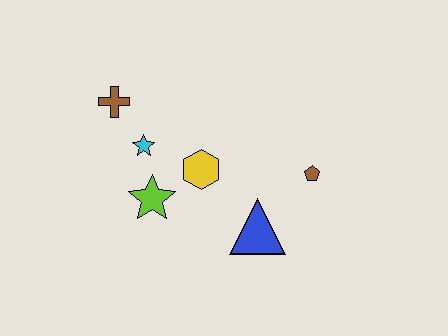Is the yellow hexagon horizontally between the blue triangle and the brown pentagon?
No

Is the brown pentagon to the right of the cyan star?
Yes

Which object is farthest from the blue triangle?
The brown cross is farthest from the blue triangle.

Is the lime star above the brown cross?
No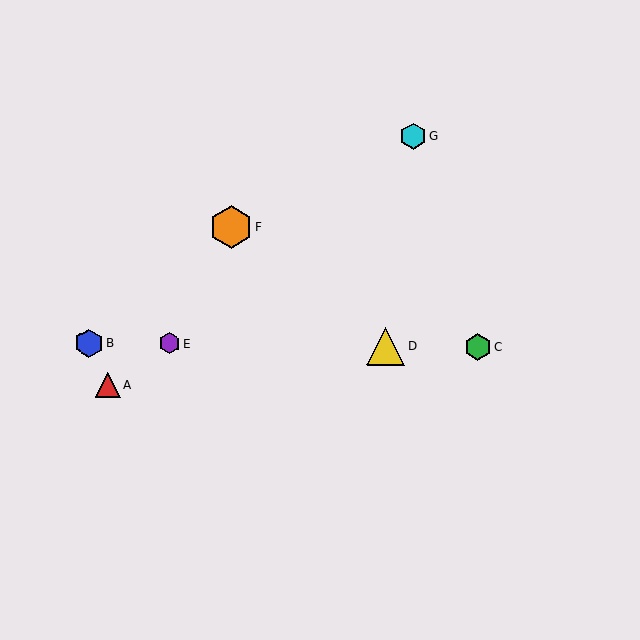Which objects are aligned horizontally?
Objects B, C, D, E are aligned horizontally.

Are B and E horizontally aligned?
Yes, both are at y≈343.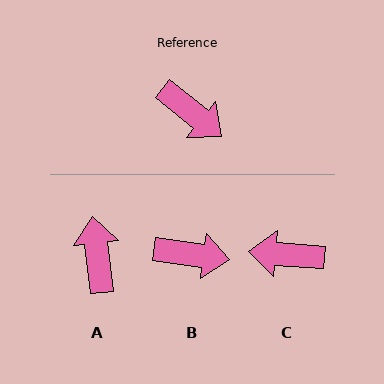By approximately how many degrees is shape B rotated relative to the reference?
Approximately 31 degrees counter-clockwise.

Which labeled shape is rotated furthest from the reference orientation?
C, about 145 degrees away.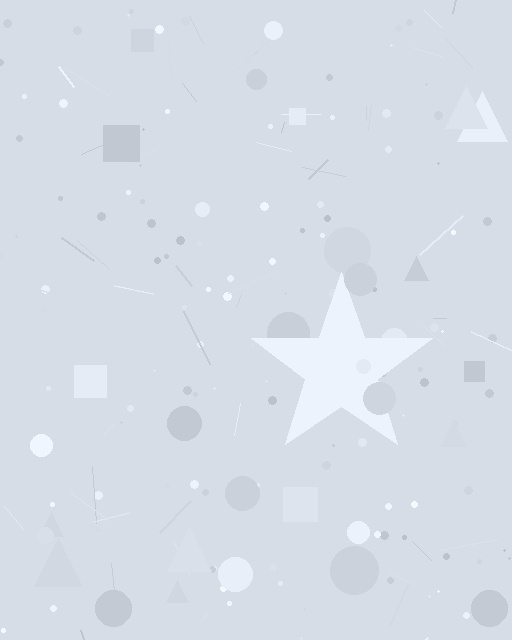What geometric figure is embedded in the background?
A star is embedded in the background.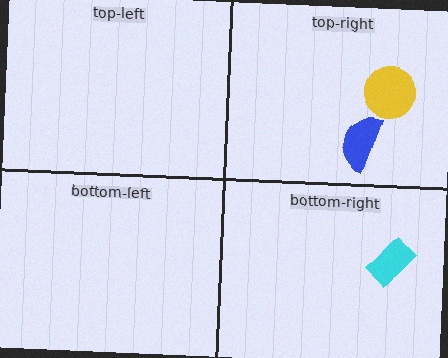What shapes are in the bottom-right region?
The cyan rectangle.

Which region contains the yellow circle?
The top-right region.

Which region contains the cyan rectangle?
The bottom-right region.